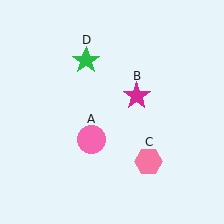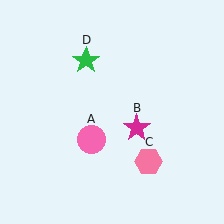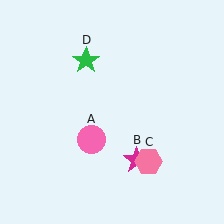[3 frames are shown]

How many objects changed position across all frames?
1 object changed position: magenta star (object B).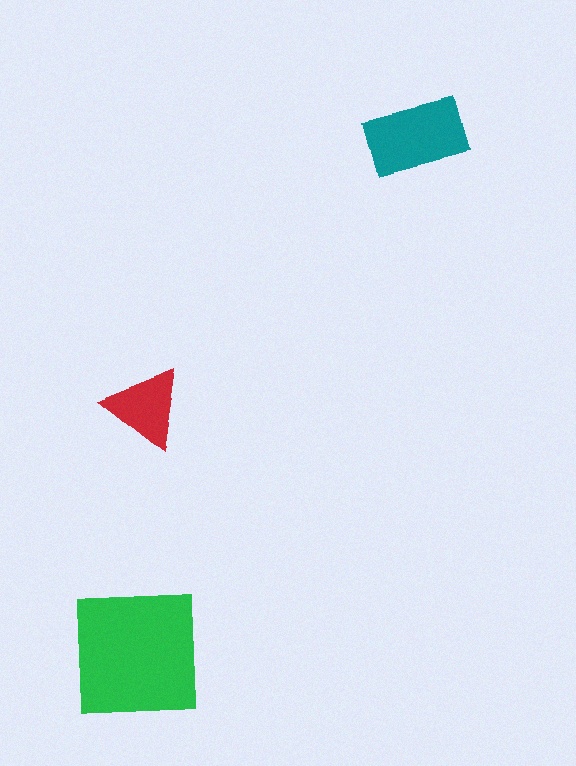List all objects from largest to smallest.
The green square, the teal rectangle, the red triangle.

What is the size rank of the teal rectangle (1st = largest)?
2nd.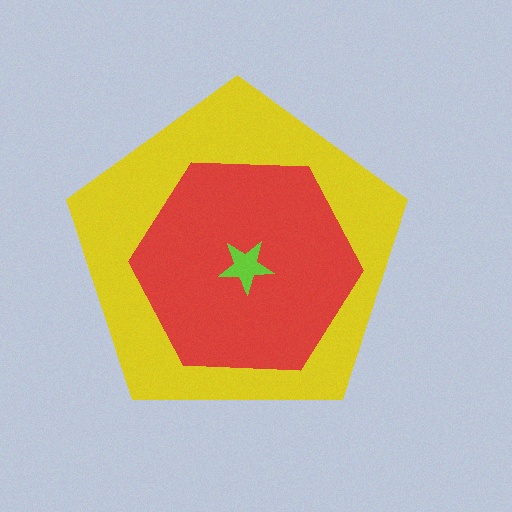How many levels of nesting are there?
3.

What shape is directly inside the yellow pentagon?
The red hexagon.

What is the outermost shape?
The yellow pentagon.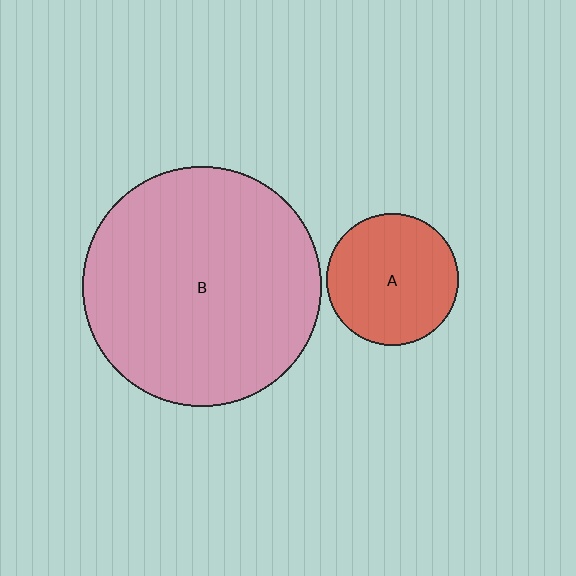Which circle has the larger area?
Circle B (pink).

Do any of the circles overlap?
No, none of the circles overlap.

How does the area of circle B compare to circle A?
Approximately 3.3 times.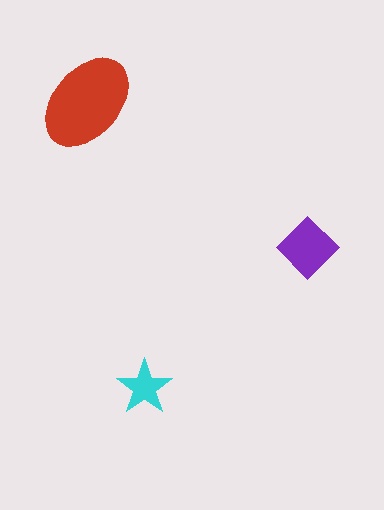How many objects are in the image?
There are 3 objects in the image.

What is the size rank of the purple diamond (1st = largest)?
2nd.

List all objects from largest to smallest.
The red ellipse, the purple diamond, the cyan star.